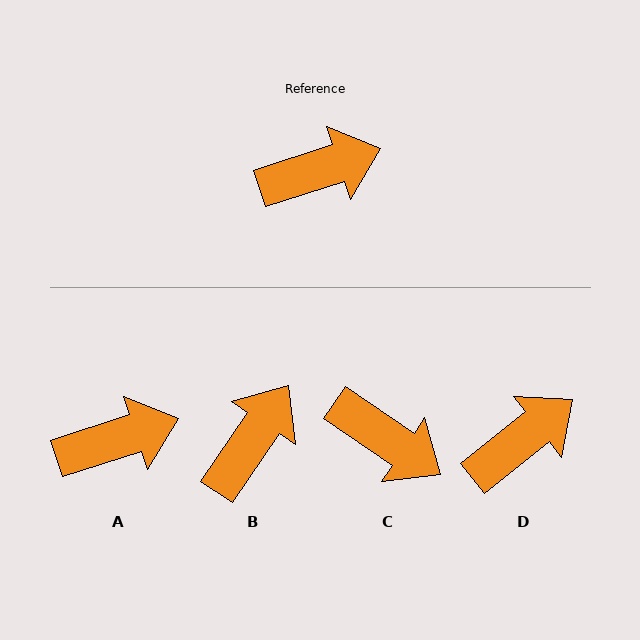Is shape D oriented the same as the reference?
No, it is off by about 20 degrees.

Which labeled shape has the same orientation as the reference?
A.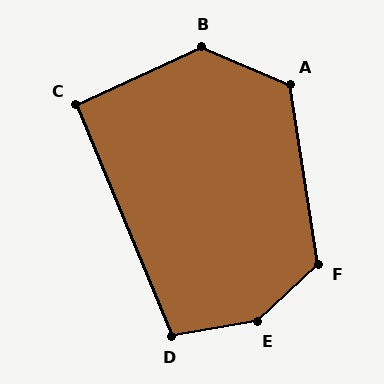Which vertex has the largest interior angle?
E, at approximately 146 degrees.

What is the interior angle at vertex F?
Approximately 125 degrees (obtuse).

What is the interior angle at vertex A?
Approximately 122 degrees (obtuse).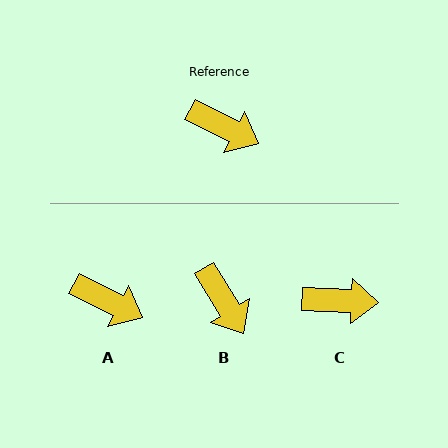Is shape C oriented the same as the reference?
No, it is off by about 24 degrees.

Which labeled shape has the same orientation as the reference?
A.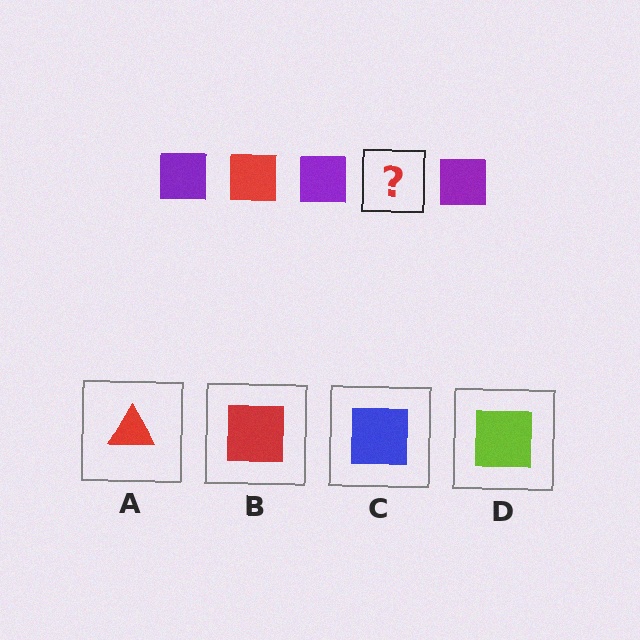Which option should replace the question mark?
Option B.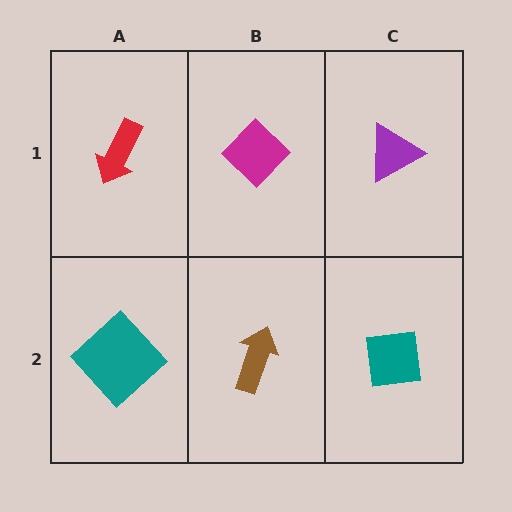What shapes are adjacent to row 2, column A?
A red arrow (row 1, column A), a brown arrow (row 2, column B).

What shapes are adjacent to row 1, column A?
A teal diamond (row 2, column A), a magenta diamond (row 1, column B).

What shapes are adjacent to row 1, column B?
A brown arrow (row 2, column B), a red arrow (row 1, column A), a purple triangle (row 1, column C).